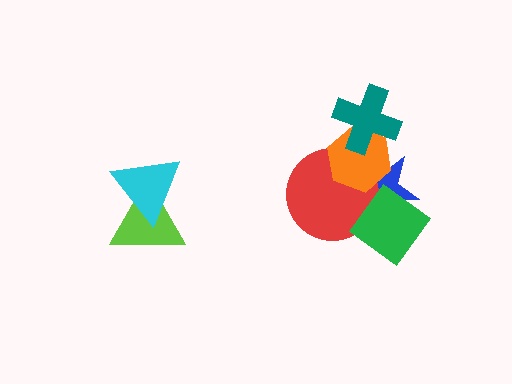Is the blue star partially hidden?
Yes, it is partially covered by another shape.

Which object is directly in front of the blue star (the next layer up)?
The red circle is directly in front of the blue star.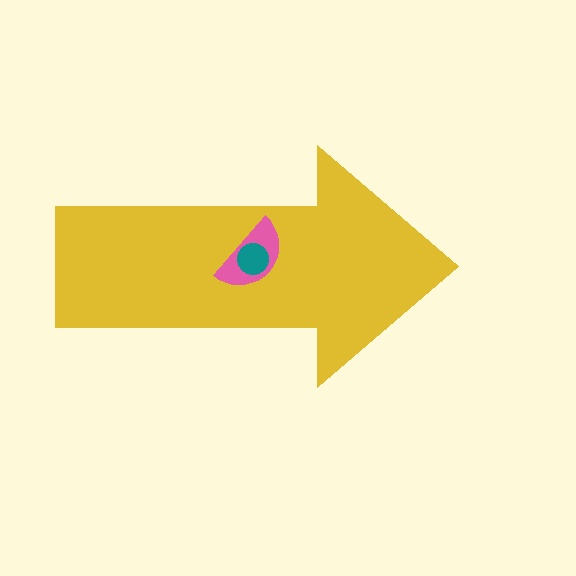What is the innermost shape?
The teal circle.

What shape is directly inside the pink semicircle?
The teal circle.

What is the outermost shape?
The yellow arrow.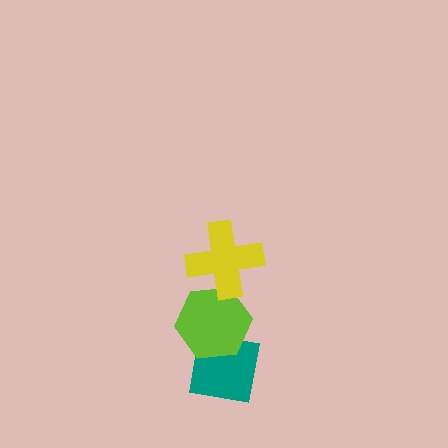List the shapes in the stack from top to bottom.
From top to bottom: the yellow cross, the lime hexagon, the teal square.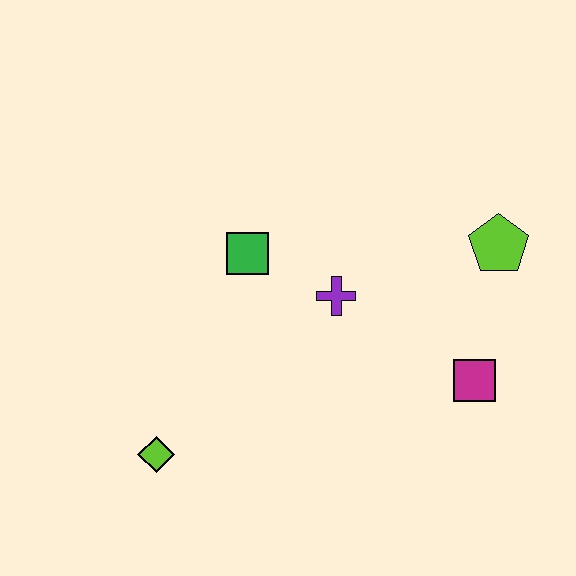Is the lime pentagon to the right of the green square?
Yes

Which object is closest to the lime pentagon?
The magenta square is closest to the lime pentagon.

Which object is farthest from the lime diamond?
The lime pentagon is farthest from the lime diamond.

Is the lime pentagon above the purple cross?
Yes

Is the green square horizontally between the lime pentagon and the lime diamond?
Yes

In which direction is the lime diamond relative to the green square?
The lime diamond is below the green square.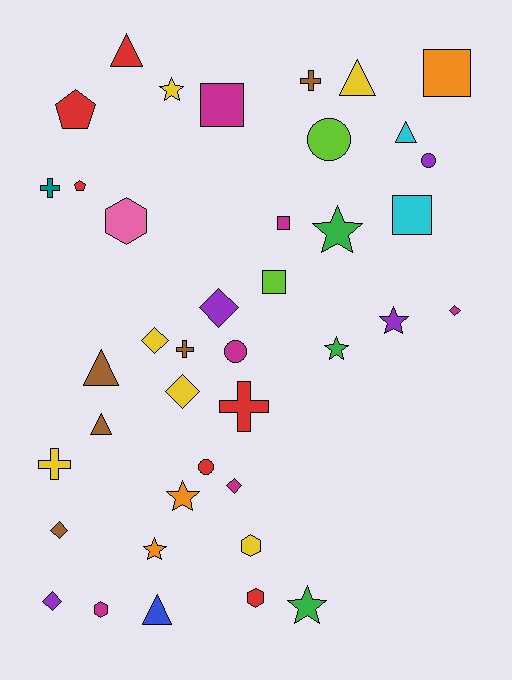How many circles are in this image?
There are 4 circles.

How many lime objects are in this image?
There are 2 lime objects.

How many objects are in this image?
There are 40 objects.